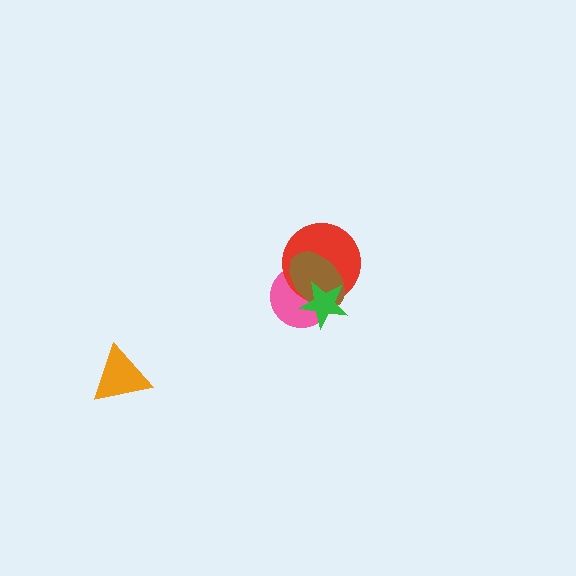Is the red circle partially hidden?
Yes, it is partially covered by another shape.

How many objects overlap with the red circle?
3 objects overlap with the red circle.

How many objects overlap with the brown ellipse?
3 objects overlap with the brown ellipse.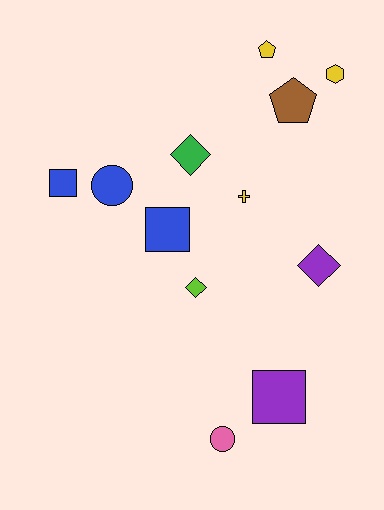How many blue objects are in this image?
There are 3 blue objects.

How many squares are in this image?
There are 3 squares.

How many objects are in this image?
There are 12 objects.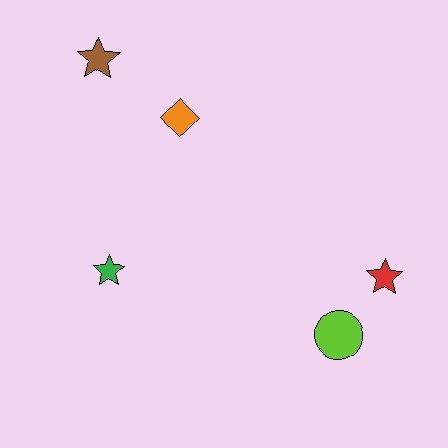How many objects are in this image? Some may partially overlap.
There are 5 objects.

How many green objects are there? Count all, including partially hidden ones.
There is 1 green object.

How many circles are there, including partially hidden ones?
There is 1 circle.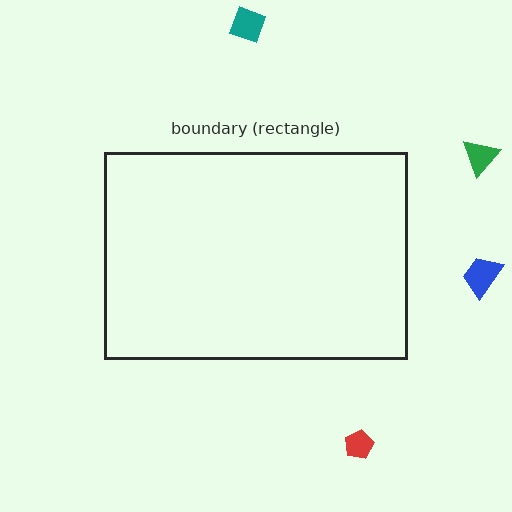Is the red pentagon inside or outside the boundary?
Outside.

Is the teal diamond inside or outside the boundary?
Outside.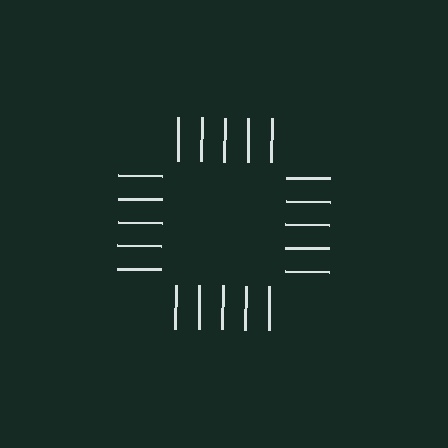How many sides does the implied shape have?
4 sides — the line-ends trace a square.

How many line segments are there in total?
20 — 5 along each of the 4 edges.